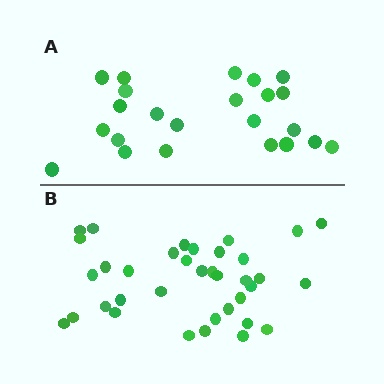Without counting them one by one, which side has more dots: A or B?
Region B (the bottom region) has more dots.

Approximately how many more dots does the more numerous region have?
Region B has approximately 15 more dots than region A.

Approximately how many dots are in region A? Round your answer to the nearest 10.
About 20 dots. (The exact count is 23, which rounds to 20.)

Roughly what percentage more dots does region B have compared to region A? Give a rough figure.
About 55% more.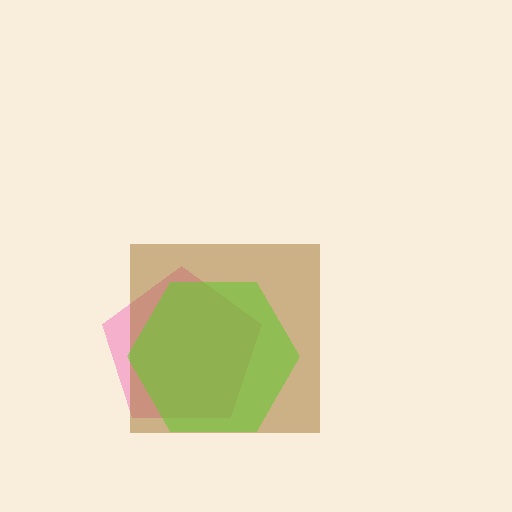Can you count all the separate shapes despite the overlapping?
Yes, there are 3 separate shapes.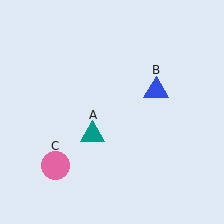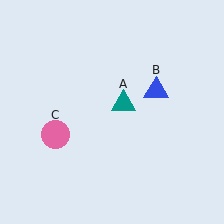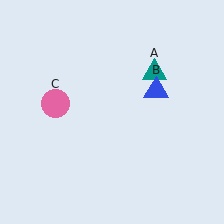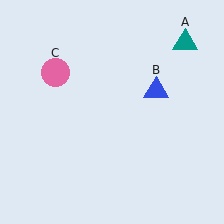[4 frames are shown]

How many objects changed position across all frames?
2 objects changed position: teal triangle (object A), pink circle (object C).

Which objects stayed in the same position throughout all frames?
Blue triangle (object B) remained stationary.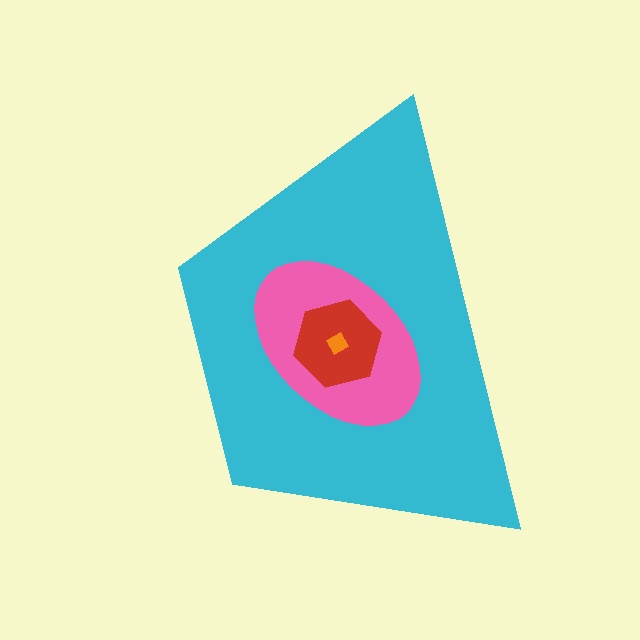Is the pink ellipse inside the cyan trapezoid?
Yes.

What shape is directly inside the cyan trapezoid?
The pink ellipse.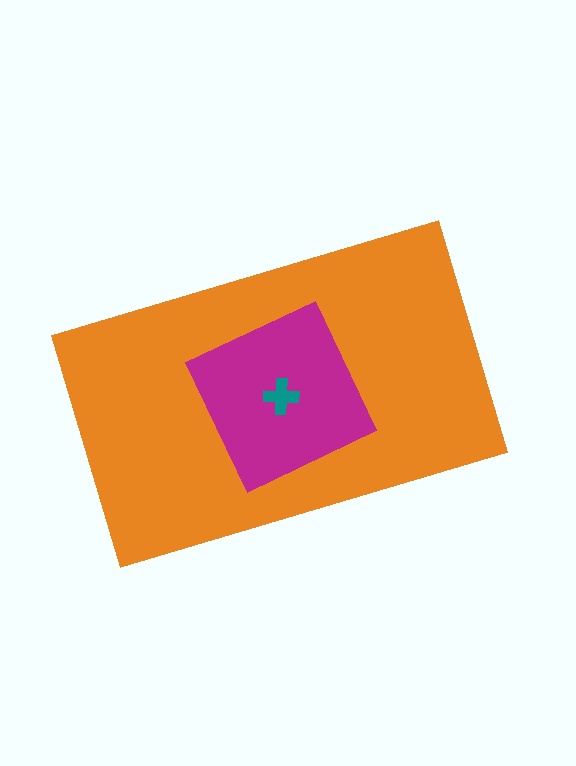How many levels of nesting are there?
3.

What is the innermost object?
The teal cross.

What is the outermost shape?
The orange rectangle.